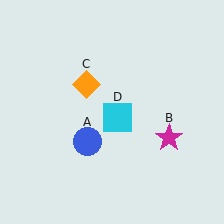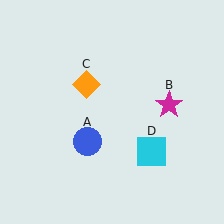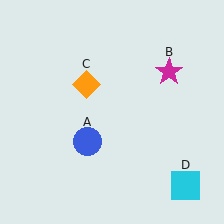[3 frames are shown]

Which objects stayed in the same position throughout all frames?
Blue circle (object A) and orange diamond (object C) remained stationary.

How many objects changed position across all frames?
2 objects changed position: magenta star (object B), cyan square (object D).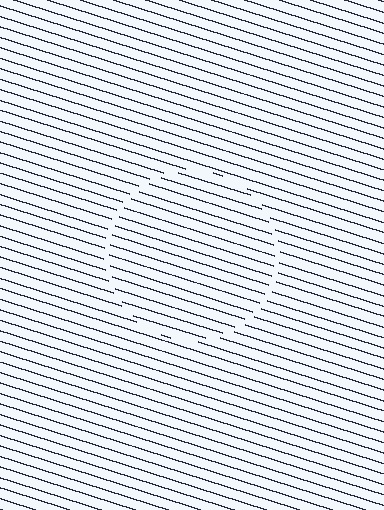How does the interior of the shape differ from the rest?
The interior of the shape contains the same grating, shifted by half a period — the contour is defined by the phase discontinuity where line-ends from the inner and outer gratings abut.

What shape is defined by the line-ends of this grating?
An illusory circle. The interior of the shape contains the same grating, shifted by half a period — the contour is defined by the phase discontinuity where line-ends from the inner and outer gratings abut.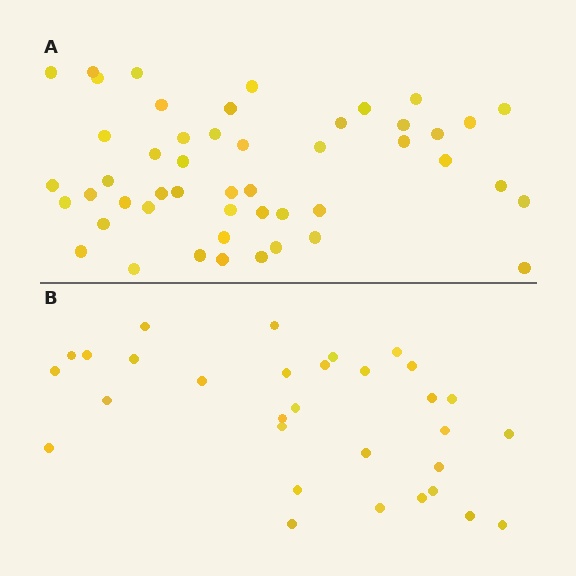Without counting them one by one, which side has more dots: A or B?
Region A (the top region) has more dots.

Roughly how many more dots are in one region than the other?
Region A has approximately 20 more dots than region B.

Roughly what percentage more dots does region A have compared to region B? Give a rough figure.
About 60% more.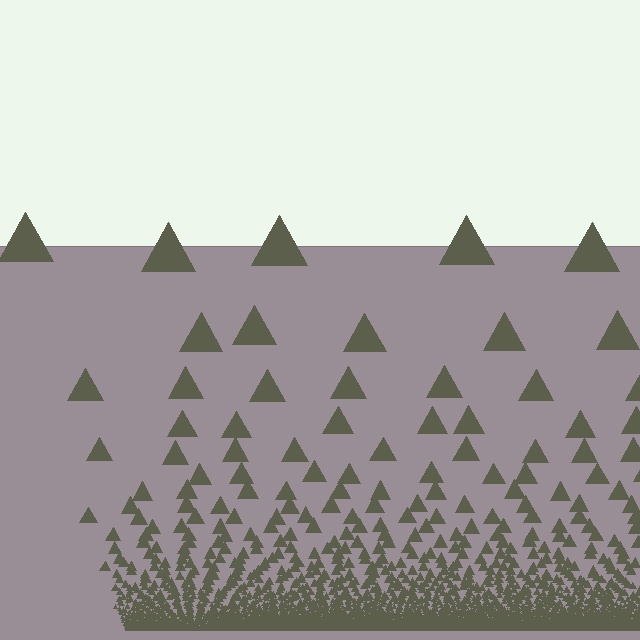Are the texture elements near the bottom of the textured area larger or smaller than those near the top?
Smaller. The gradient is inverted — elements near the bottom are smaller and denser.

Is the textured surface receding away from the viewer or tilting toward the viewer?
The surface appears to tilt toward the viewer. Texture elements get larger and sparser toward the top.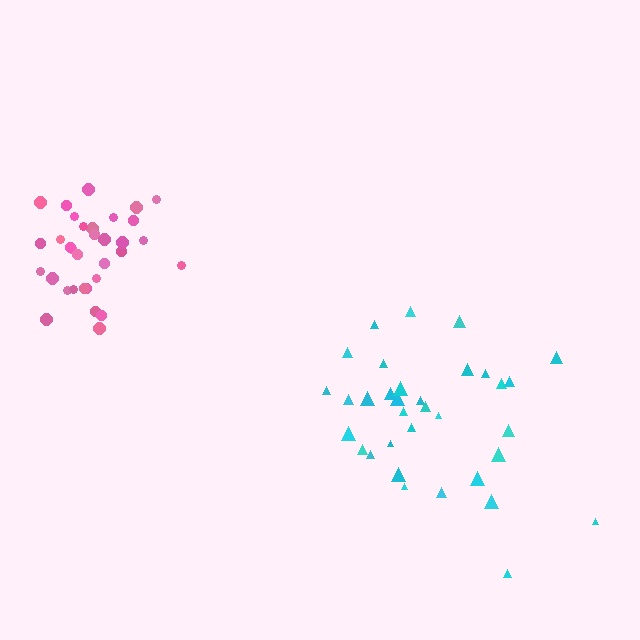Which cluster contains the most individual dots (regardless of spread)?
Cyan (34).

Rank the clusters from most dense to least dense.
pink, cyan.